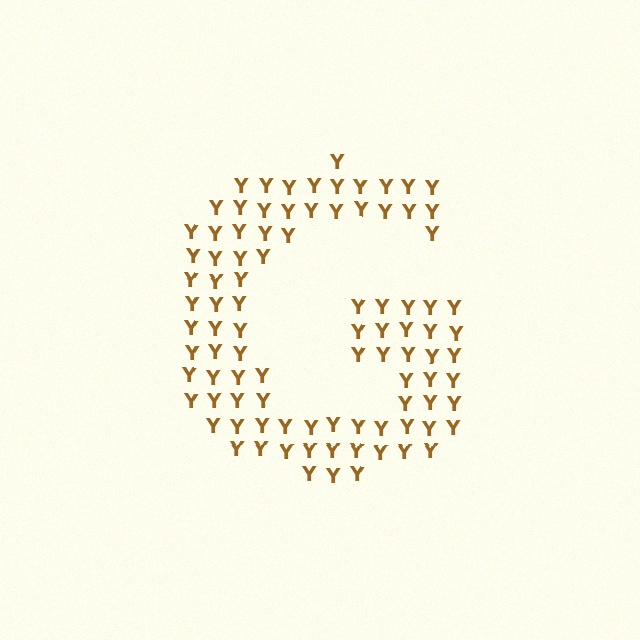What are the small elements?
The small elements are letter Y's.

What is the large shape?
The large shape is the letter G.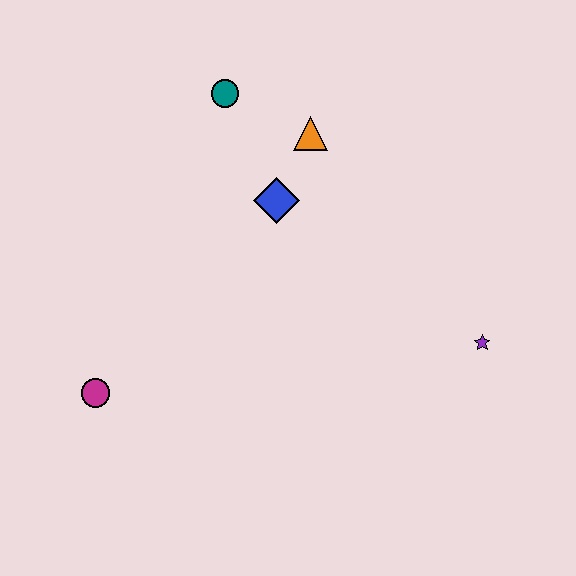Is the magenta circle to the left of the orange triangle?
Yes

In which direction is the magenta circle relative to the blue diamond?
The magenta circle is below the blue diamond.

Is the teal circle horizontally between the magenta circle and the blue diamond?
Yes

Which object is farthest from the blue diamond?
The magenta circle is farthest from the blue diamond.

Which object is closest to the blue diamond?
The orange triangle is closest to the blue diamond.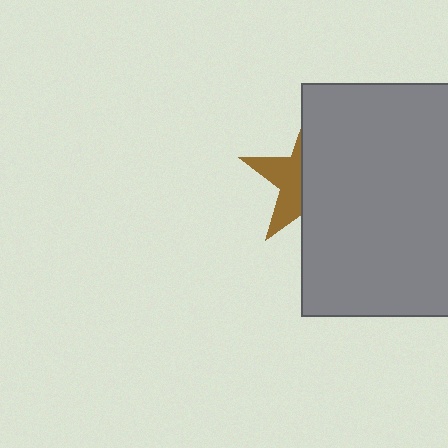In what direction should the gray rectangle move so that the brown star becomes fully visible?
The gray rectangle should move right. That is the shortest direction to clear the overlap and leave the brown star fully visible.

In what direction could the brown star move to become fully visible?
The brown star could move left. That would shift it out from behind the gray rectangle entirely.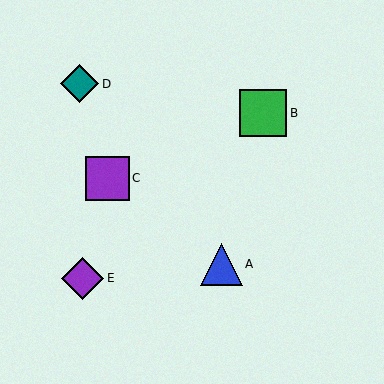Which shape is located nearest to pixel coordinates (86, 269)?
The purple diamond (labeled E) at (83, 278) is nearest to that location.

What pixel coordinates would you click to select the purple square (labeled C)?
Click at (107, 178) to select the purple square C.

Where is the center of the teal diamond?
The center of the teal diamond is at (80, 84).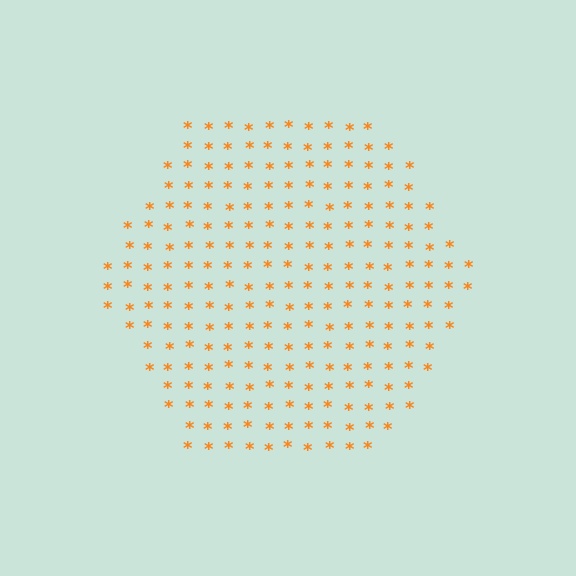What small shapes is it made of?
It is made of small asterisks.